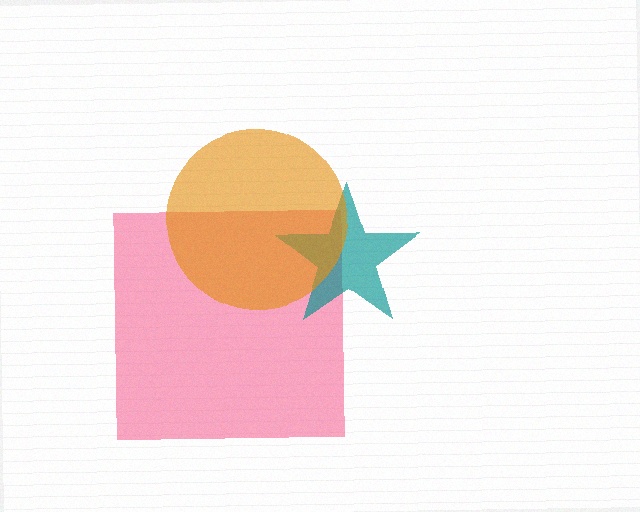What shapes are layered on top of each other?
The layered shapes are: a pink square, a teal star, an orange circle.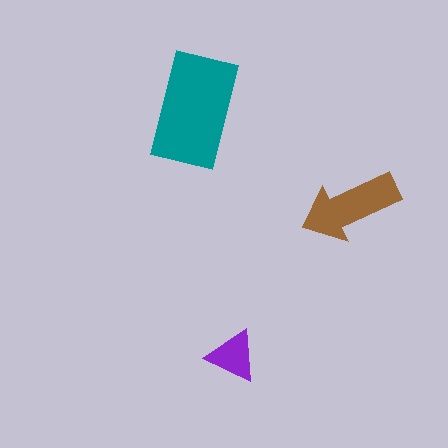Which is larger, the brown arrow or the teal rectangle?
The teal rectangle.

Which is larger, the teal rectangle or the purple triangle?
The teal rectangle.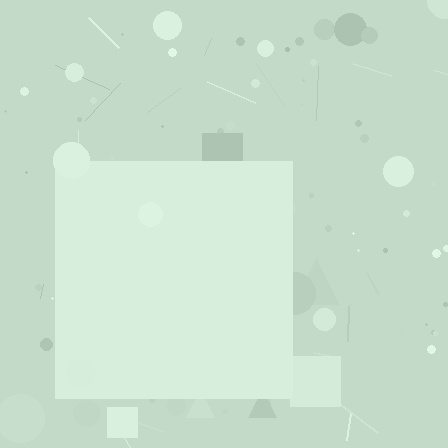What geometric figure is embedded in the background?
A square is embedded in the background.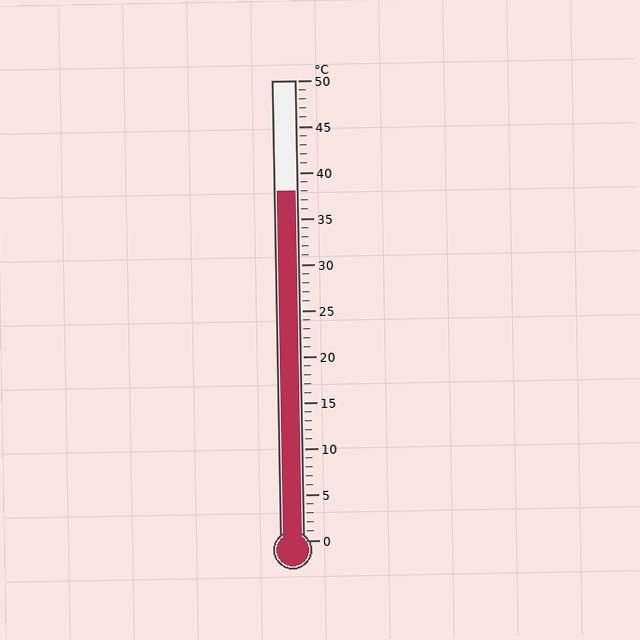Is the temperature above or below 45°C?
The temperature is below 45°C.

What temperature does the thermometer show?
The thermometer shows approximately 38°C.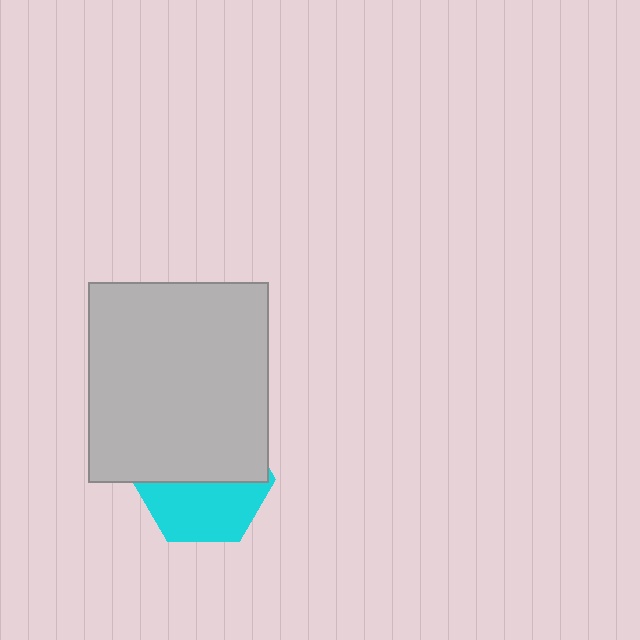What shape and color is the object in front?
The object in front is a light gray rectangle.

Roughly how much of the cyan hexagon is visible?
About half of it is visible (roughly 46%).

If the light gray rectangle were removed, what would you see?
You would see the complete cyan hexagon.